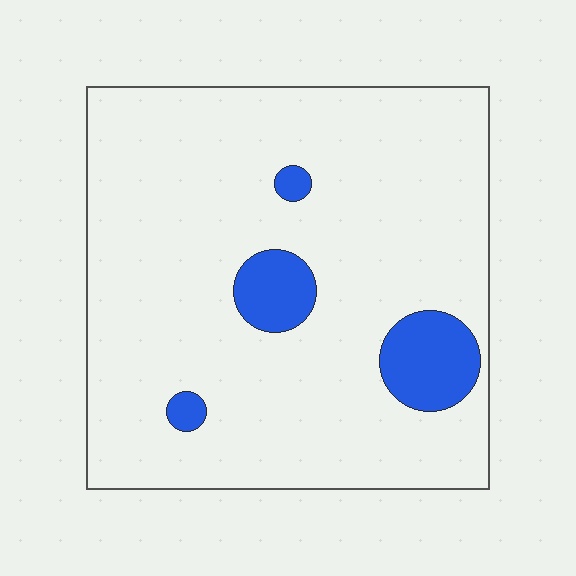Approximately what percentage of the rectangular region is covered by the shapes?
Approximately 10%.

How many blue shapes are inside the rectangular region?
4.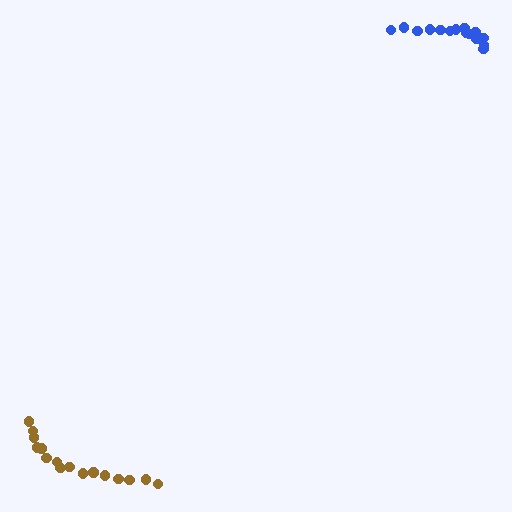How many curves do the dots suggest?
There are 2 distinct paths.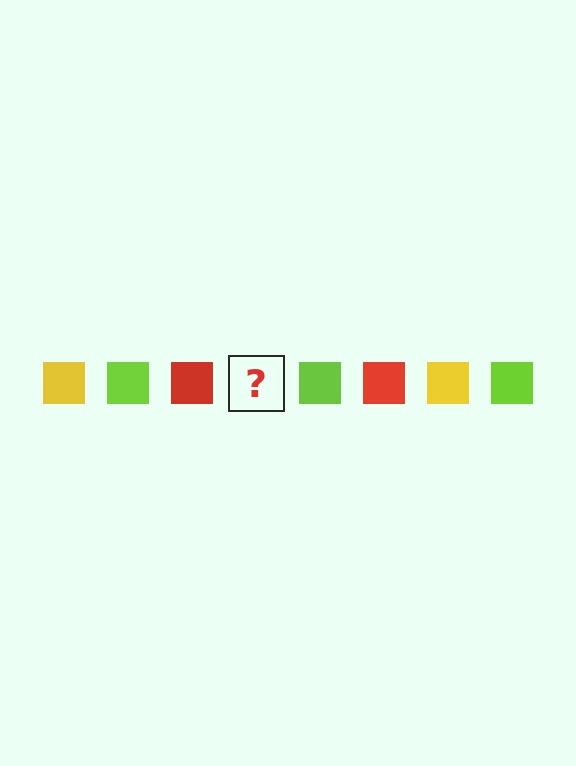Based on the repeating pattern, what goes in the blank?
The blank should be a yellow square.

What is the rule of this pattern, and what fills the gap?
The rule is that the pattern cycles through yellow, lime, red squares. The gap should be filled with a yellow square.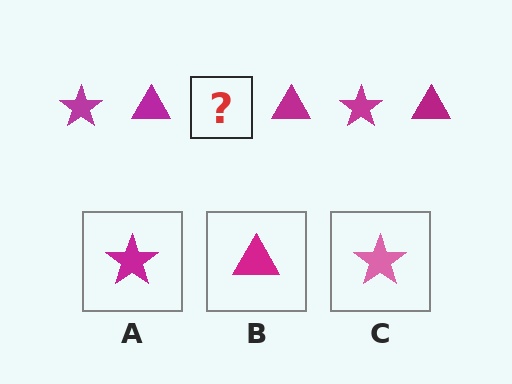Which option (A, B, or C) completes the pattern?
A.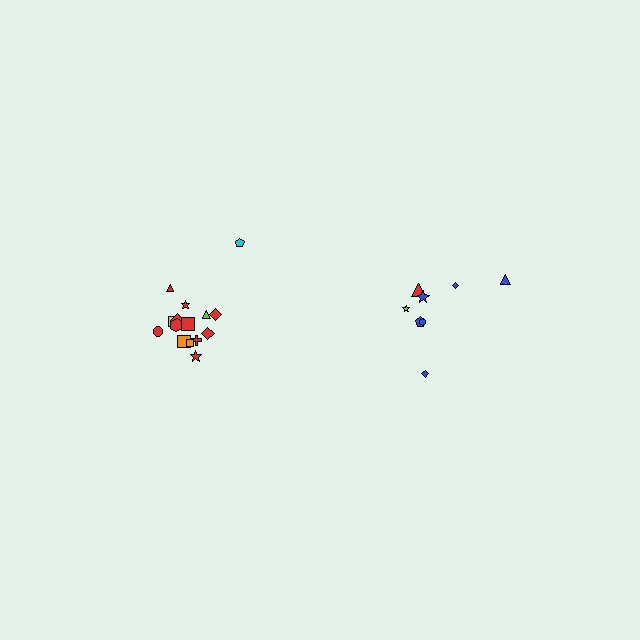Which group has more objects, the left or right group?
The left group.